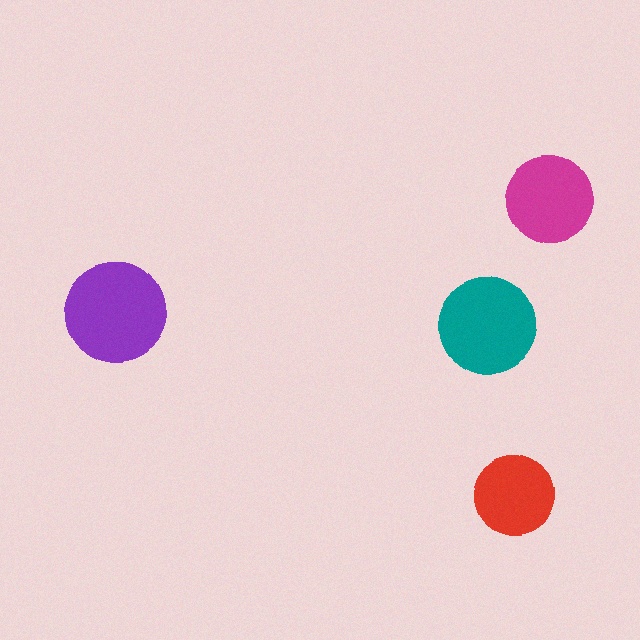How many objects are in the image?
There are 4 objects in the image.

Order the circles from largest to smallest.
the purple one, the teal one, the magenta one, the red one.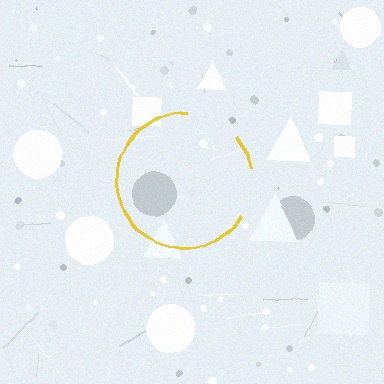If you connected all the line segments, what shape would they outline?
They would outline a circle.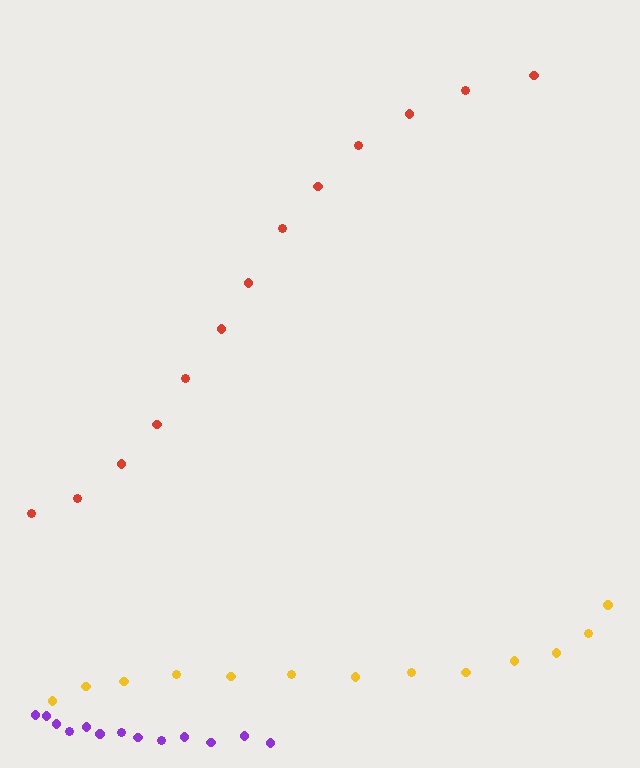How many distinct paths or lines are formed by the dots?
There are 3 distinct paths.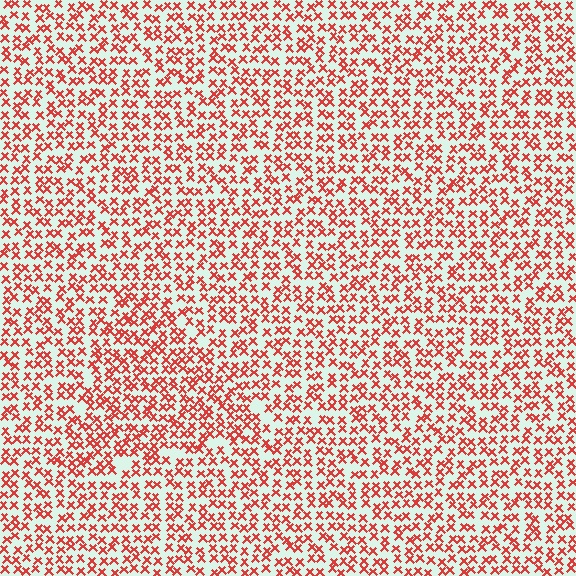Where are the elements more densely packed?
The elements are more densely packed inside the triangle boundary.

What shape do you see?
I see a triangle.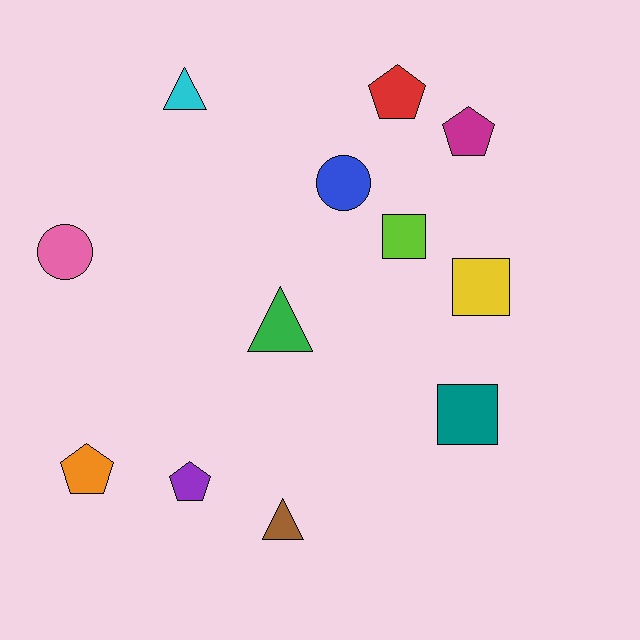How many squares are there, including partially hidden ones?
There are 3 squares.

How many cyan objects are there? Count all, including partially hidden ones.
There is 1 cyan object.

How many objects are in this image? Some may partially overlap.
There are 12 objects.